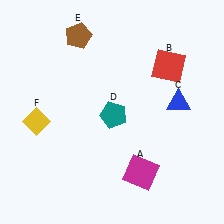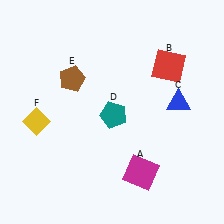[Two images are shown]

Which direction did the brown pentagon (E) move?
The brown pentagon (E) moved down.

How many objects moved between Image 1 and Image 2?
1 object moved between the two images.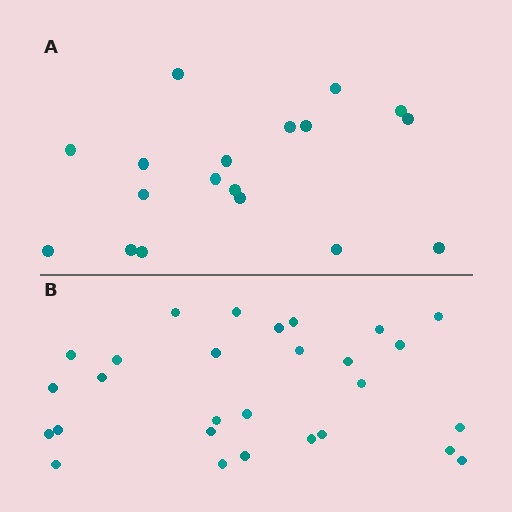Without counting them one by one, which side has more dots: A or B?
Region B (the bottom region) has more dots.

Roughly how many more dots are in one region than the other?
Region B has roughly 10 or so more dots than region A.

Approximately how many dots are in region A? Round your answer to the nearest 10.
About 20 dots. (The exact count is 18, which rounds to 20.)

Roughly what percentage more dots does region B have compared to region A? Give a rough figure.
About 55% more.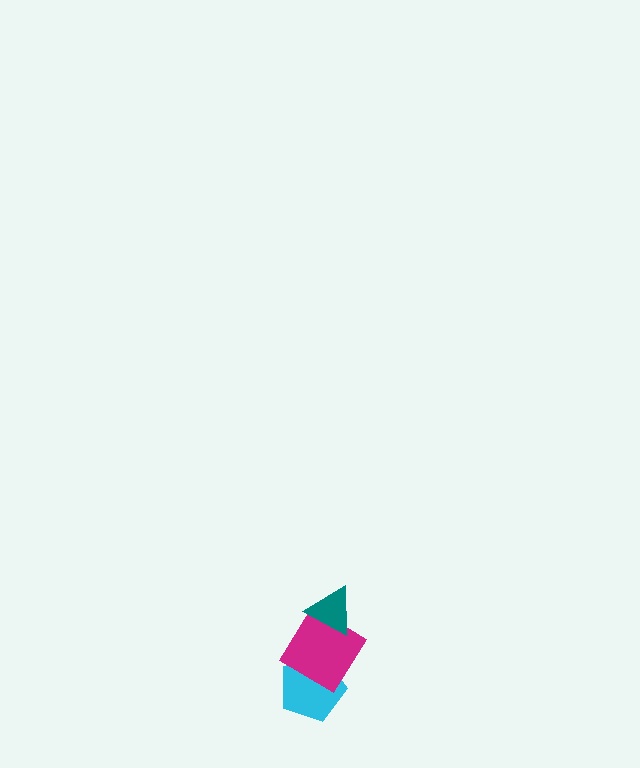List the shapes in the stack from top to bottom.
From top to bottom: the teal triangle, the magenta diamond, the cyan pentagon.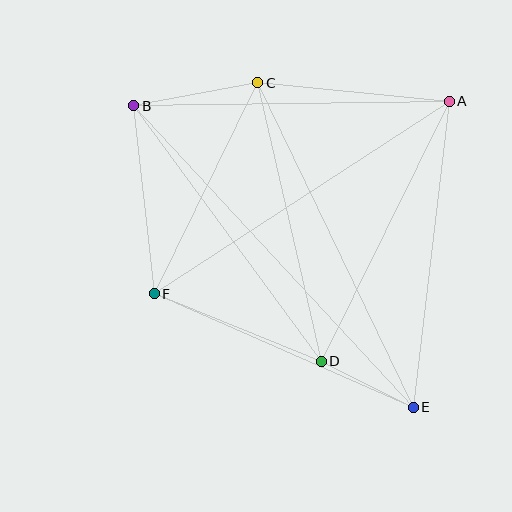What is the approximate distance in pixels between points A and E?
The distance between A and E is approximately 309 pixels.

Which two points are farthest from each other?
Points B and E are farthest from each other.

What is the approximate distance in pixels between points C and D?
The distance between C and D is approximately 286 pixels.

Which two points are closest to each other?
Points D and E are closest to each other.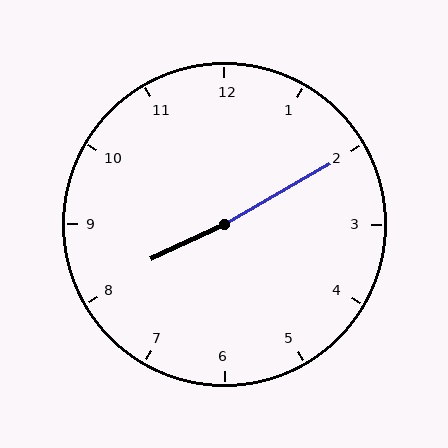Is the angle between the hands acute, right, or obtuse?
It is obtuse.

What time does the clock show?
8:10.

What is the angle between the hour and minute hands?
Approximately 175 degrees.